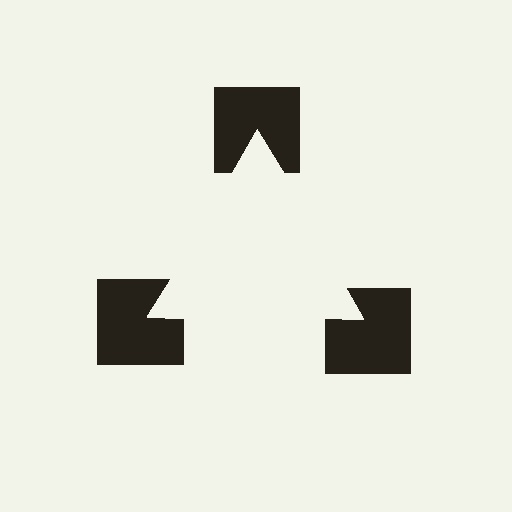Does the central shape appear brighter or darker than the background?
It typically appears slightly brighter than the background, even though no actual brightness change is drawn.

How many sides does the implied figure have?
3 sides.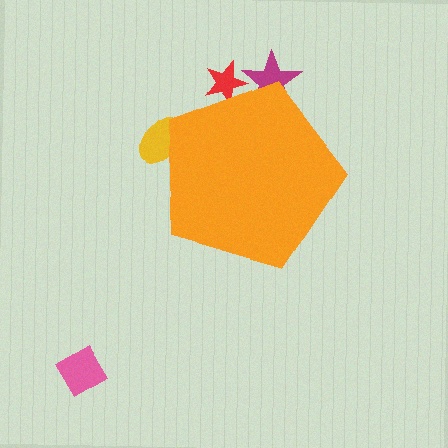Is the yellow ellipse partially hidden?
Yes, the yellow ellipse is partially hidden behind the orange pentagon.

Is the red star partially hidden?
Yes, the red star is partially hidden behind the orange pentagon.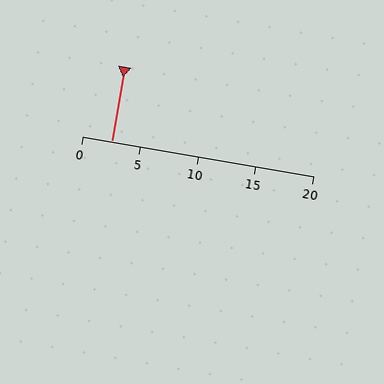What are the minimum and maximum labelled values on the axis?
The axis runs from 0 to 20.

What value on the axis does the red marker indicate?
The marker indicates approximately 2.5.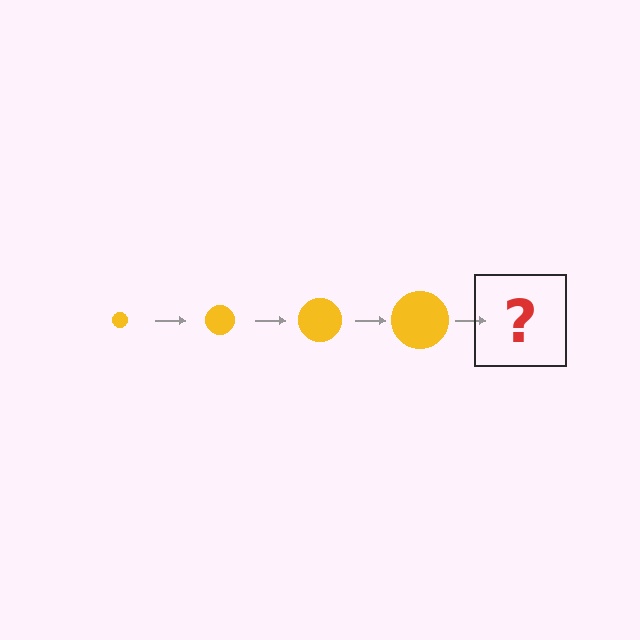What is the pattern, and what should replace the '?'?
The pattern is that the circle gets progressively larger each step. The '?' should be a yellow circle, larger than the previous one.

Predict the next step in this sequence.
The next step is a yellow circle, larger than the previous one.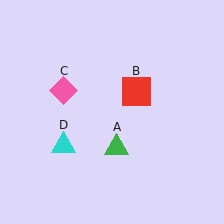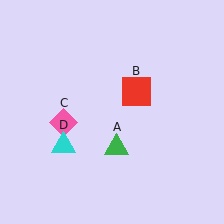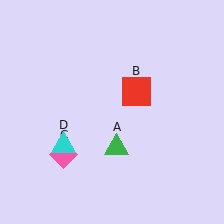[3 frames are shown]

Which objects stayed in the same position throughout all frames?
Green triangle (object A) and red square (object B) and cyan triangle (object D) remained stationary.